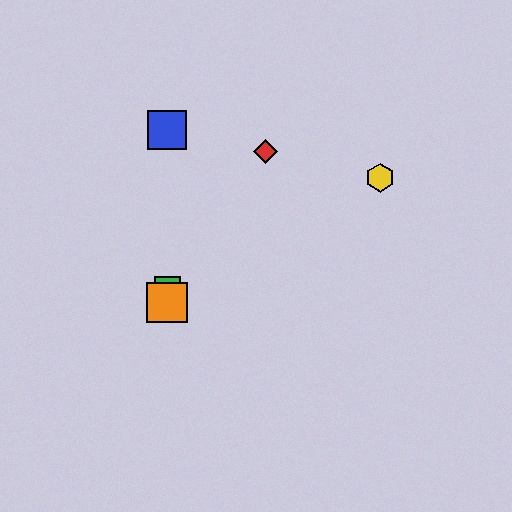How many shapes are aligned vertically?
4 shapes (the blue square, the green square, the purple star, the orange square) are aligned vertically.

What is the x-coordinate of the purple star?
The purple star is at x≈167.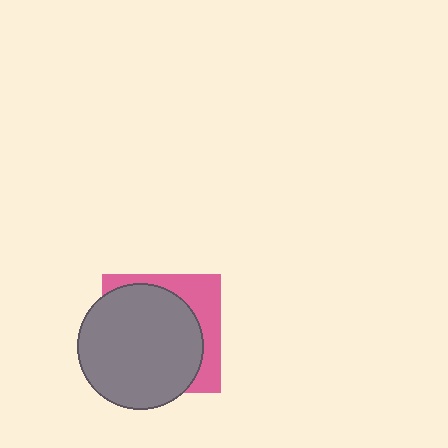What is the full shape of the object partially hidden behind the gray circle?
The partially hidden object is a pink square.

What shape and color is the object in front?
The object in front is a gray circle.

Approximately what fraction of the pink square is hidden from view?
Roughly 69% of the pink square is hidden behind the gray circle.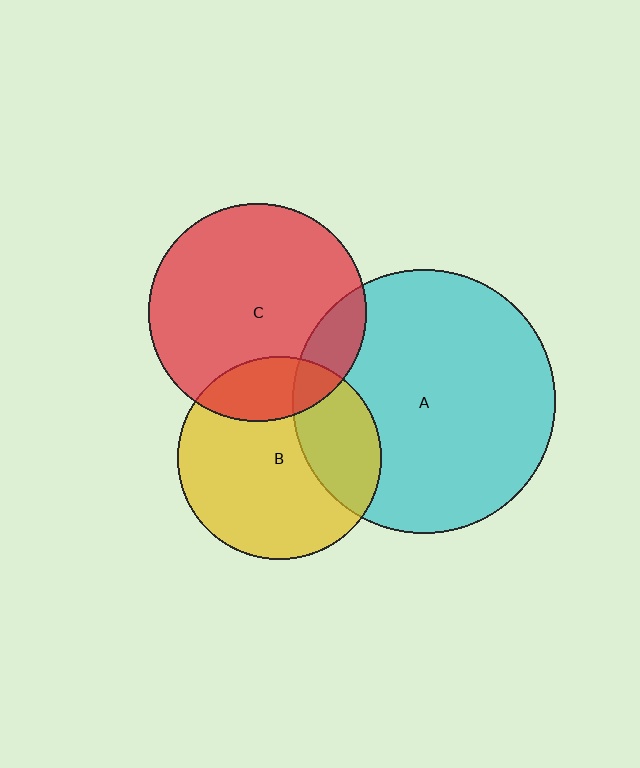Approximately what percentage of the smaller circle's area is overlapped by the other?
Approximately 15%.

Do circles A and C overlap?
Yes.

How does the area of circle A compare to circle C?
Approximately 1.5 times.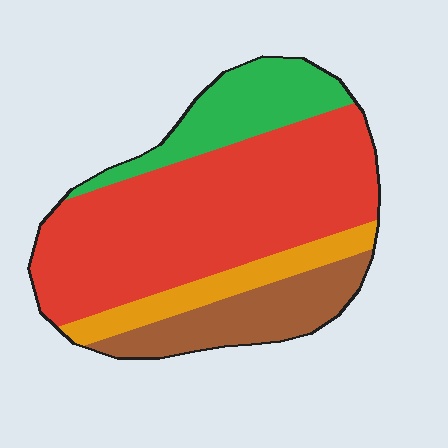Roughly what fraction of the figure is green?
Green covers 17% of the figure.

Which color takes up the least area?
Orange, at roughly 10%.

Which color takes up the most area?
Red, at roughly 55%.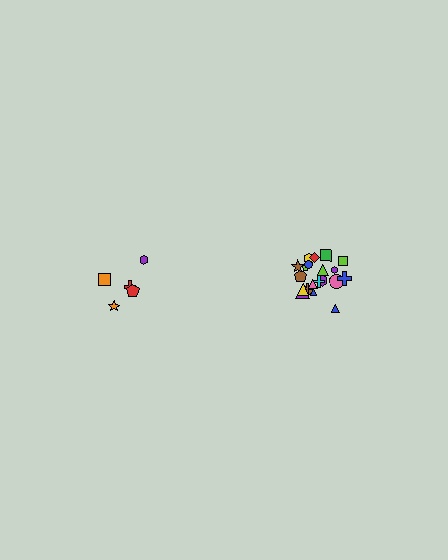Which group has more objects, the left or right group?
The right group.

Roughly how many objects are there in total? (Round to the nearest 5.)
Roughly 25 objects in total.